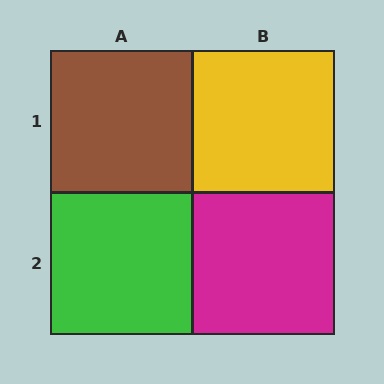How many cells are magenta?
1 cell is magenta.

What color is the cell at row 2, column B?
Magenta.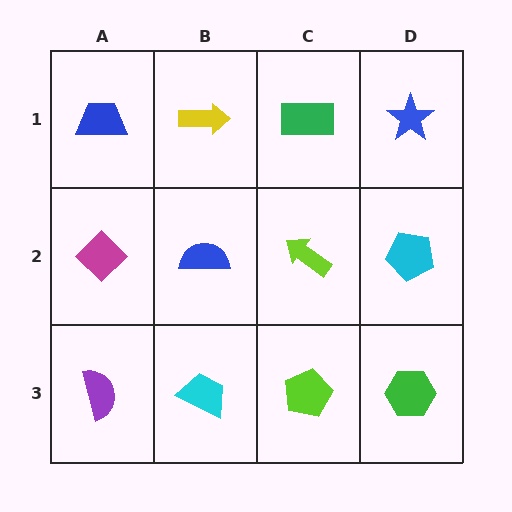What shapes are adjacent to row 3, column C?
A lime arrow (row 2, column C), a cyan trapezoid (row 3, column B), a green hexagon (row 3, column D).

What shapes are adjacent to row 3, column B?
A blue semicircle (row 2, column B), a purple semicircle (row 3, column A), a lime pentagon (row 3, column C).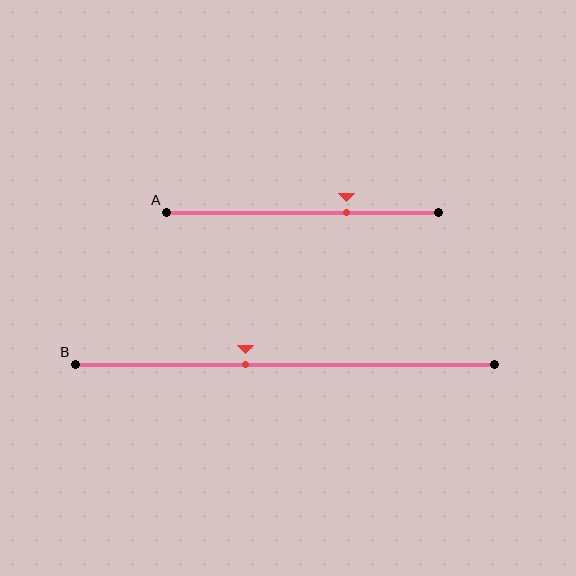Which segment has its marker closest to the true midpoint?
Segment B has its marker closest to the true midpoint.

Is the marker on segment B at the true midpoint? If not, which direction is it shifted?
No, the marker on segment B is shifted to the left by about 10% of the segment length.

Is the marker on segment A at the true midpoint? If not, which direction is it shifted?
No, the marker on segment A is shifted to the right by about 16% of the segment length.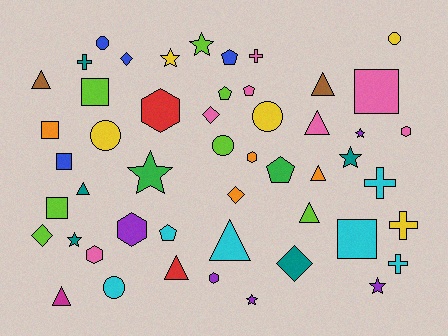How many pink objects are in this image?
There are 7 pink objects.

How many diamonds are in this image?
There are 5 diamonds.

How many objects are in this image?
There are 50 objects.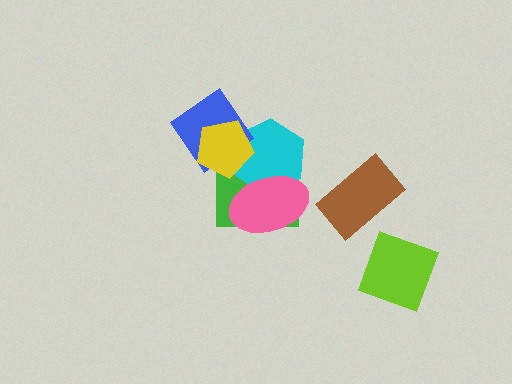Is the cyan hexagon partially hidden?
Yes, it is partially covered by another shape.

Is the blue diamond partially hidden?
Yes, it is partially covered by another shape.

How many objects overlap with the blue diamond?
1 object overlaps with the blue diamond.